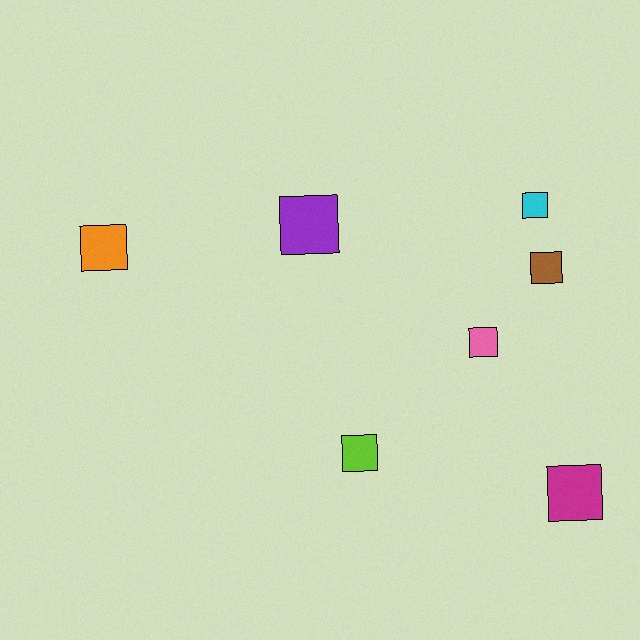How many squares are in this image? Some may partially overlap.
There are 7 squares.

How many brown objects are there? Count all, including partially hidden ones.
There is 1 brown object.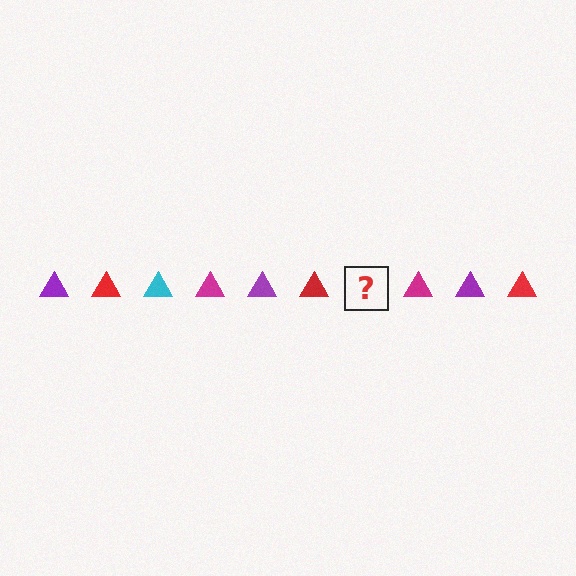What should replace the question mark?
The question mark should be replaced with a cyan triangle.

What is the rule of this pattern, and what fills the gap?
The rule is that the pattern cycles through purple, red, cyan, magenta triangles. The gap should be filled with a cyan triangle.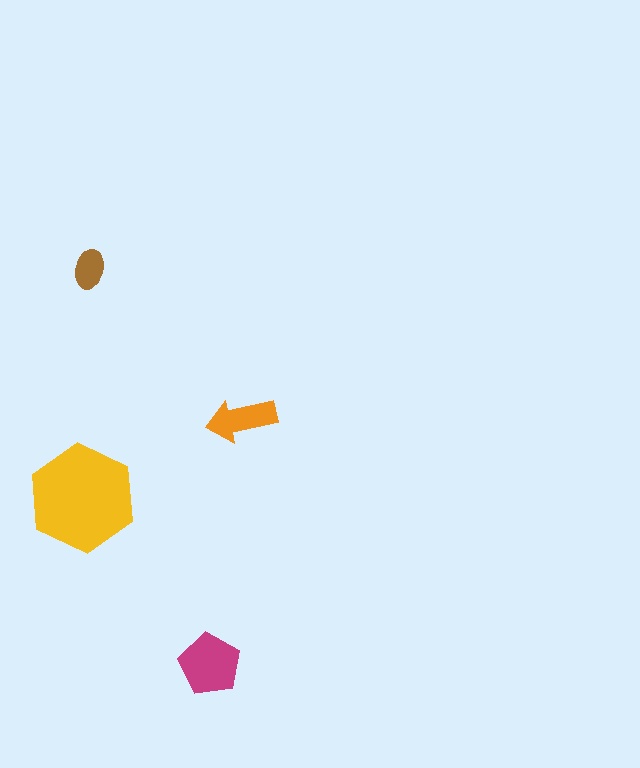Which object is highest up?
The brown ellipse is topmost.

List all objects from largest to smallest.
The yellow hexagon, the magenta pentagon, the orange arrow, the brown ellipse.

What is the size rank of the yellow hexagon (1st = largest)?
1st.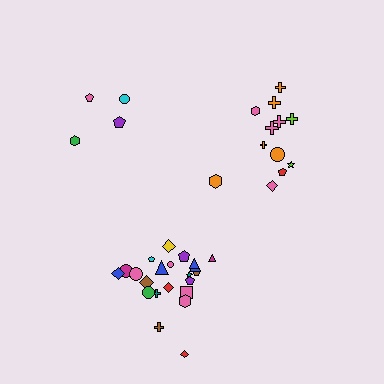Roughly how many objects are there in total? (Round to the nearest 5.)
Roughly 40 objects in total.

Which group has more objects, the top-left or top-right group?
The top-right group.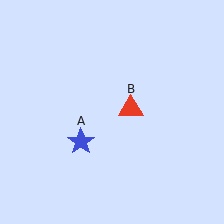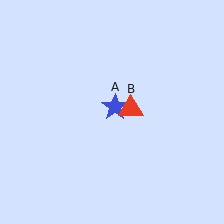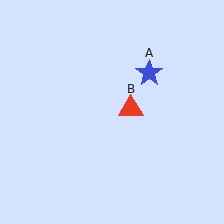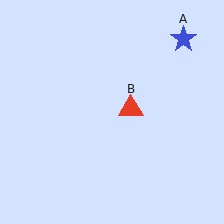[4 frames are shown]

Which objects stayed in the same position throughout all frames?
Red triangle (object B) remained stationary.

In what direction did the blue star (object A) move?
The blue star (object A) moved up and to the right.